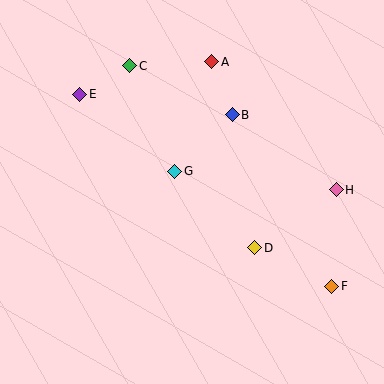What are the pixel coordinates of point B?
Point B is at (232, 115).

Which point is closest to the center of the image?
Point G at (175, 171) is closest to the center.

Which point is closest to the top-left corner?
Point E is closest to the top-left corner.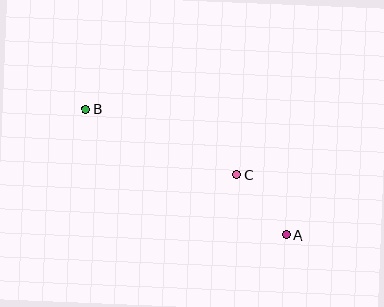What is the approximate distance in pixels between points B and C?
The distance between B and C is approximately 165 pixels.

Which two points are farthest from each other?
Points A and B are farthest from each other.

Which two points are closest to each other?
Points A and C are closest to each other.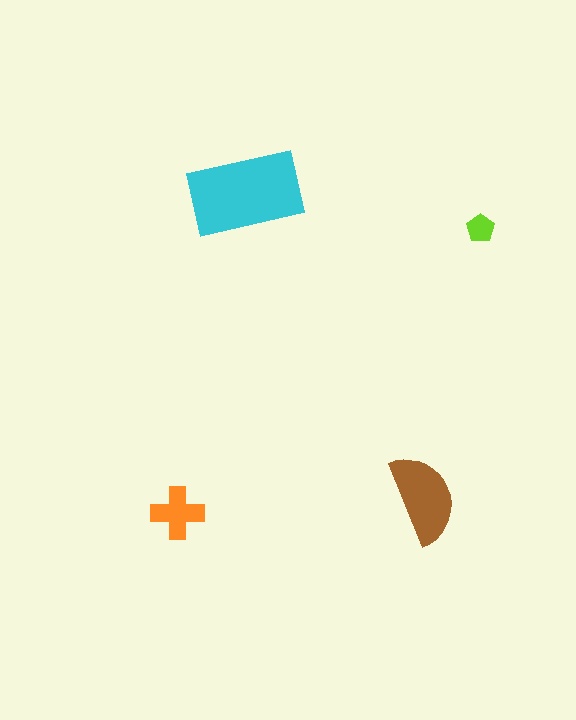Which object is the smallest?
The lime pentagon.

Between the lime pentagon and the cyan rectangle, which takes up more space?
The cyan rectangle.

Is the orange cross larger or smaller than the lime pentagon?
Larger.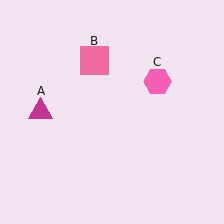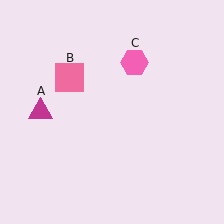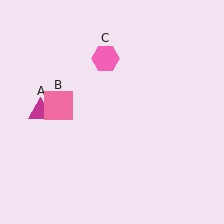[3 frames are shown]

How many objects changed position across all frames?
2 objects changed position: pink square (object B), pink hexagon (object C).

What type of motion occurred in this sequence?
The pink square (object B), pink hexagon (object C) rotated counterclockwise around the center of the scene.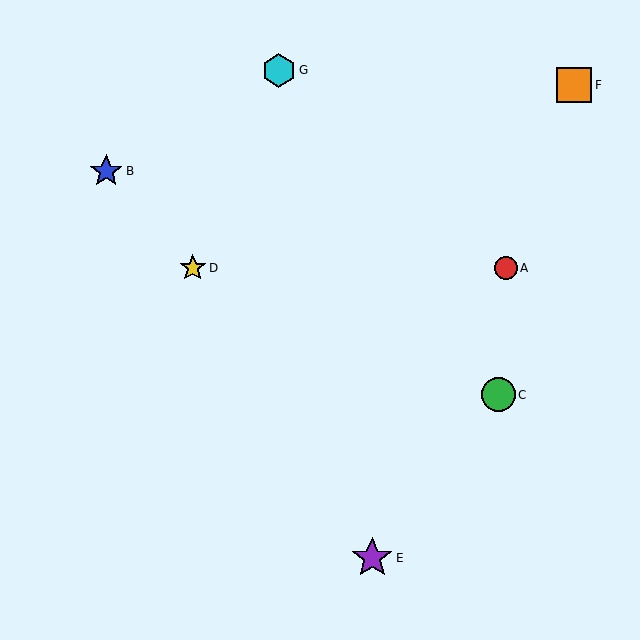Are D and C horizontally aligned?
No, D is at y≈268 and C is at y≈395.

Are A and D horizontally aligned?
Yes, both are at y≈268.